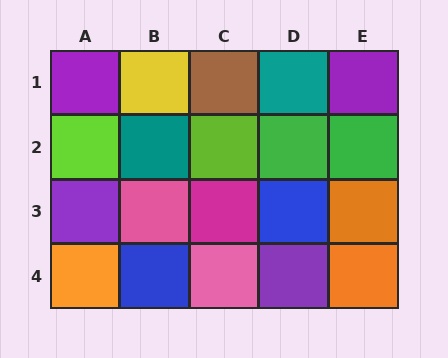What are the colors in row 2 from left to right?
Lime, teal, lime, green, green.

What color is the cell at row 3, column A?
Purple.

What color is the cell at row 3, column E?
Orange.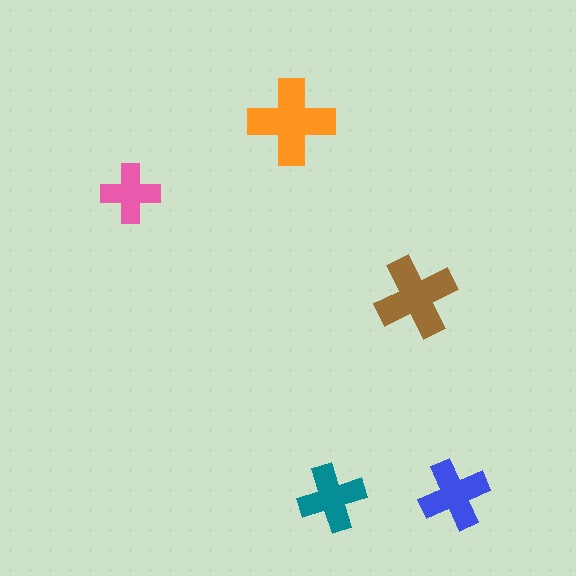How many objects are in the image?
There are 5 objects in the image.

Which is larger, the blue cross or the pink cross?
The blue one.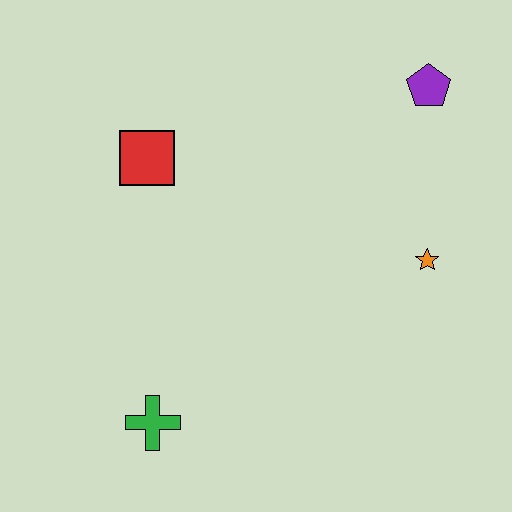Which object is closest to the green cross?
The red square is closest to the green cross.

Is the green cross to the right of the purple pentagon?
No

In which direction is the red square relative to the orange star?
The red square is to the left of the orange star.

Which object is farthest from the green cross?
The purple pentagon is farthest from the green cross.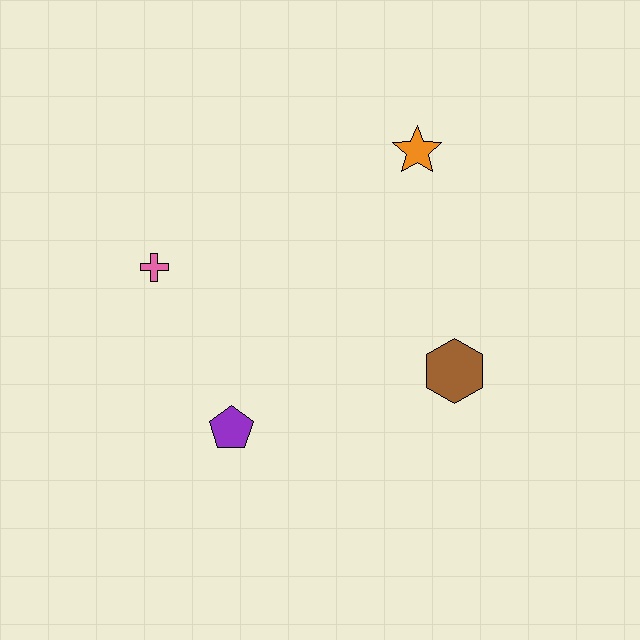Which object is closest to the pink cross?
The purple pentagon is closest to the pink cross.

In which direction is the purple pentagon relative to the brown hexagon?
The purple pentagon is to the left of the brown hexagon.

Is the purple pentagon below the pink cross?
Yes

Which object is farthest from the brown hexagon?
The pink cross is farthest from the brown hexagon.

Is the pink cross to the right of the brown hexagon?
No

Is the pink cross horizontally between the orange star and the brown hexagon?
No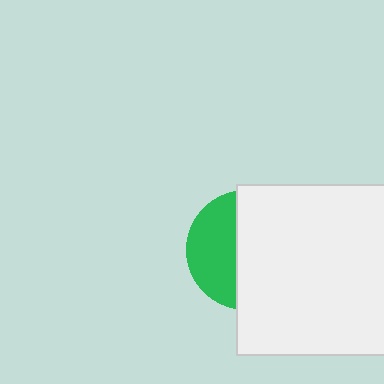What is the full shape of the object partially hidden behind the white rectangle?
The partially hidden object is a green circle.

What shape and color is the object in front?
The object in front is a white rectangle.